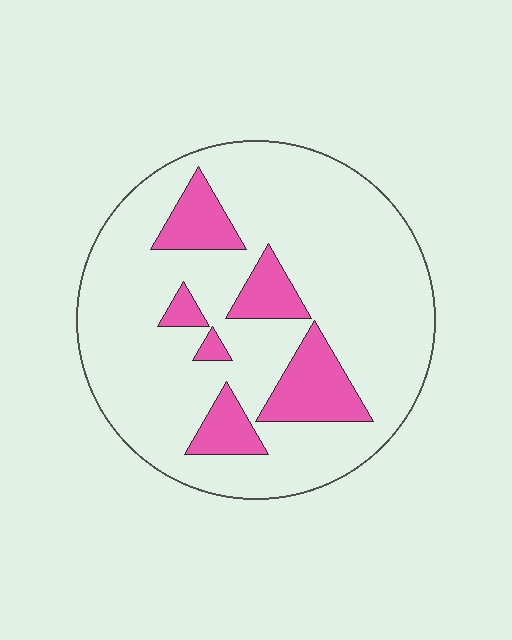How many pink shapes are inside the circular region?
6.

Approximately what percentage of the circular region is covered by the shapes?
Approximately 20%.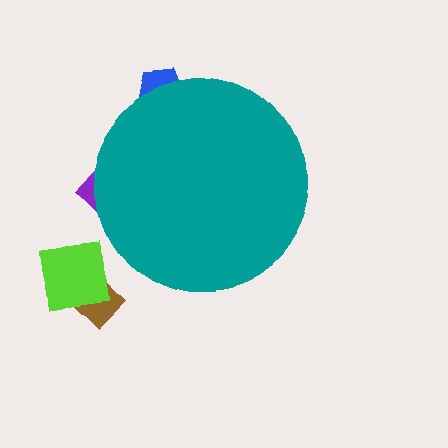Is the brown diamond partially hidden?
No, the brown diamond is fully visible.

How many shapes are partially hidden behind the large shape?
2 shapes are partially hidden.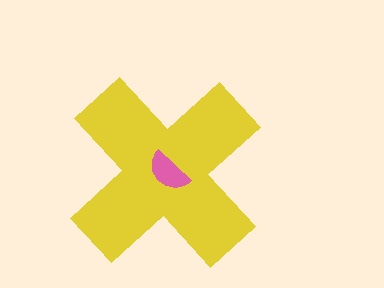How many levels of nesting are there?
2.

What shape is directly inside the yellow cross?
The pink semicircle.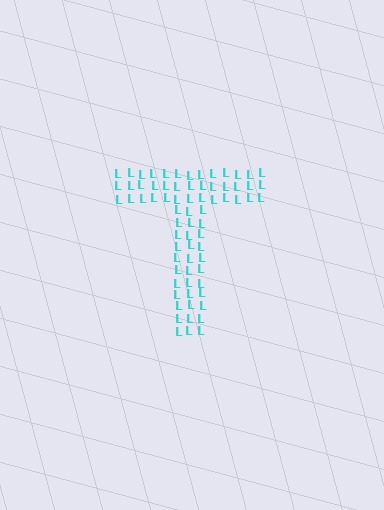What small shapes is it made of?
It is made of small letter L's.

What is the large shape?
The large shape is the letter T.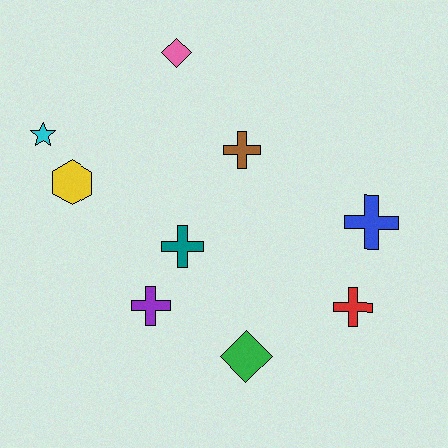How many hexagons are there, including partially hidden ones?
There is 1 hexagon.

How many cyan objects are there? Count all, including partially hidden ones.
There is 1 cyan object.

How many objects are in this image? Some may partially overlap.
There are 9 objects.